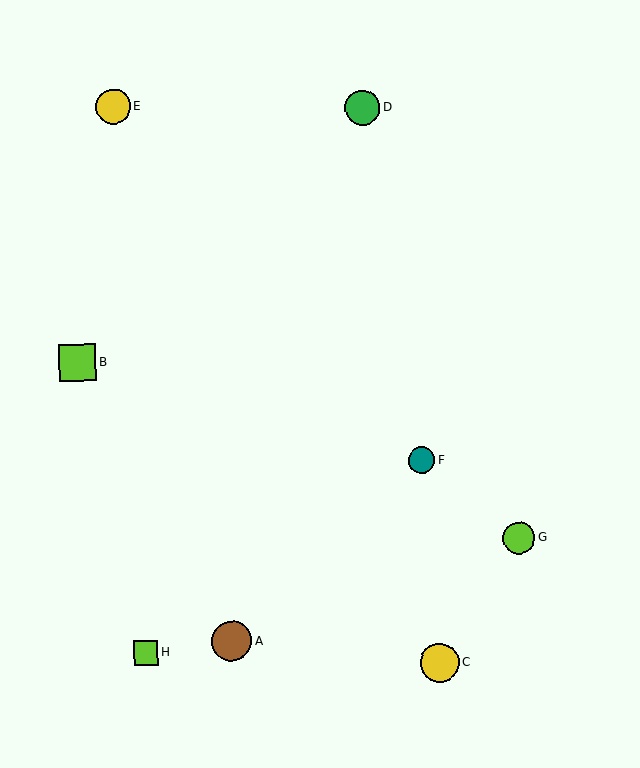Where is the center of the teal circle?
The center of the teal circle is at (422, 460).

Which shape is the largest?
The brown circle (labeled A) is the largest.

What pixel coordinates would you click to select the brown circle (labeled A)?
Click at (232, 641) to select the brown circle A.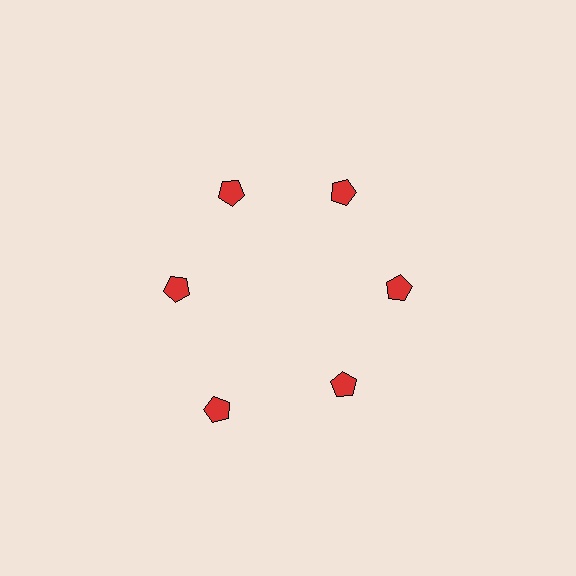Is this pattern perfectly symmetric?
No. The 6 red pentagons are arranged in a ring, but one element near the 7 o'clock position is pushed outward from the center, breaking the 6-fold rotational symmetry.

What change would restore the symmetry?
The symmetry would be restored by moving it inward, back onto the ring so that all 6 pentagons sit at equal angles and equal distance from the center.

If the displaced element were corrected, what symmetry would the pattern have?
It would have 6-fold rotational symmetry — the pattern would map onto itself every 60 degrees.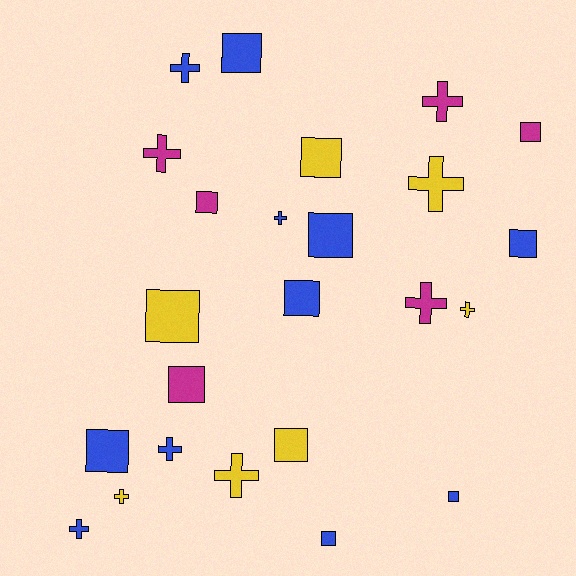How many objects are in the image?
There are 24 objects.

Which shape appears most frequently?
Square, with 13 objects.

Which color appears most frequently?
Blue, with 11 objects.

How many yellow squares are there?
There are 3 yellow squares.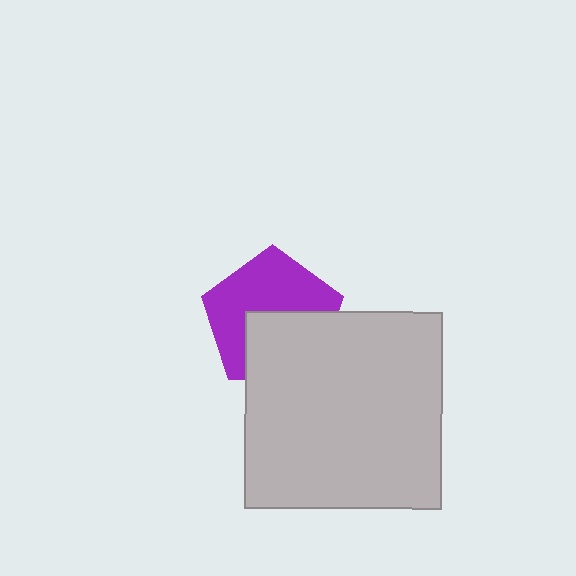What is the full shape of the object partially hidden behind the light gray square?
The partially hidden object is a purple pentagon.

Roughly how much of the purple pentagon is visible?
About half of it is visible (roughly 58%).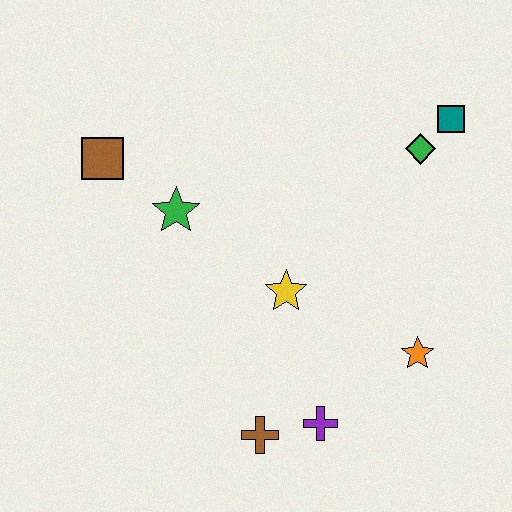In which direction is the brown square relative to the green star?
The brown square is to the left of the green star.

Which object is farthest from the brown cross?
The teal square is farthest from the brown cross.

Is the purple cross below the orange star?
Yes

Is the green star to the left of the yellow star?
Yes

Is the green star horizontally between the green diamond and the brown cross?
No